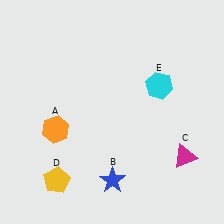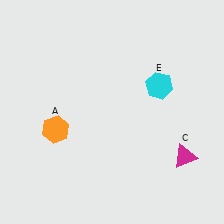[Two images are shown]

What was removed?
The yellow pentagon (D), the blue star (B) were removed in Image 2.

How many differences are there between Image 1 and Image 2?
There are 2 differences between the two images.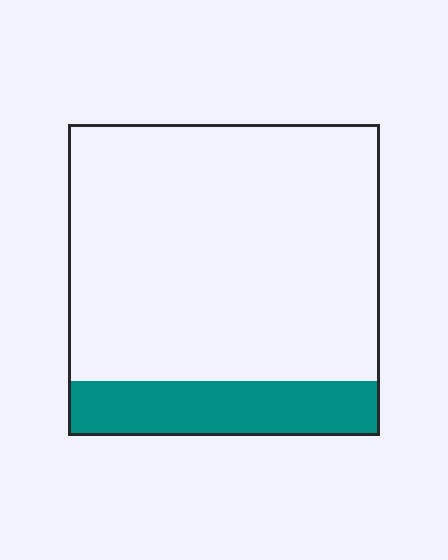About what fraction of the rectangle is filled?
About one sixth (1/6).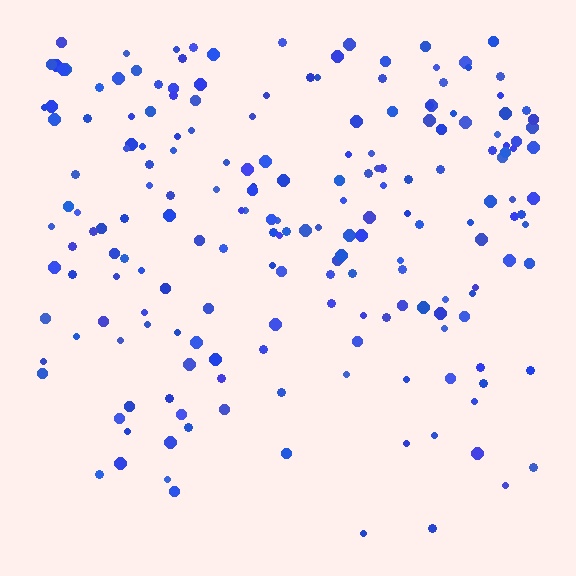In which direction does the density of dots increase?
From bottom to top, with the top side densest.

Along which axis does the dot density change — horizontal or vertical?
Vertical.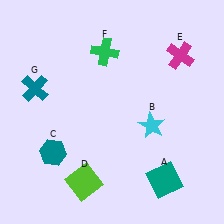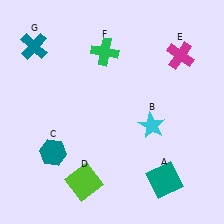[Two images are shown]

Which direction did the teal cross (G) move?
The teal cross (G) moved up.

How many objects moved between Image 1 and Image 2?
1 object moved between the two images.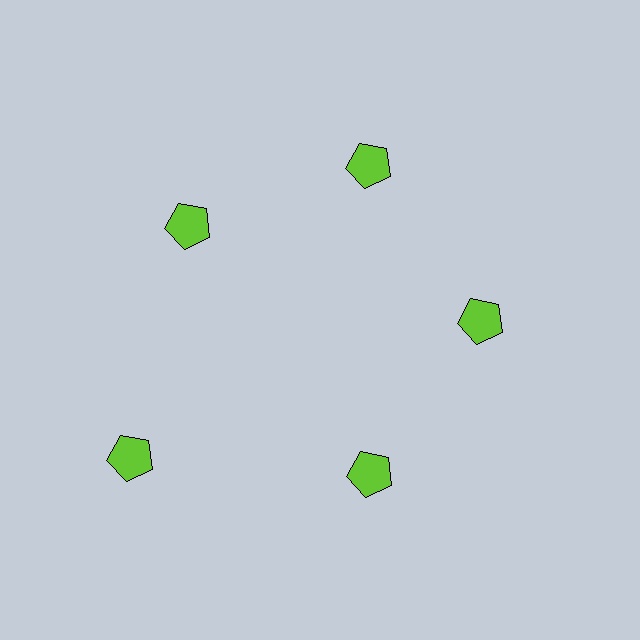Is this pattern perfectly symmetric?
No. The 5 lime pentagons are arranged in a ring, but one element near the 8 o'clock position is pushed outward from the center, breaking the 5-fold rotational symmetry.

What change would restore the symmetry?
The symmetry would be restored by moving it inward, back onto the ring so that all 5 pentagons sit at equal angles and equal distance from the center.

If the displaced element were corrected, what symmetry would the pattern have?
It would have 5-fold rotational symmetry — the pattern would map onto itself every 72 degrees.